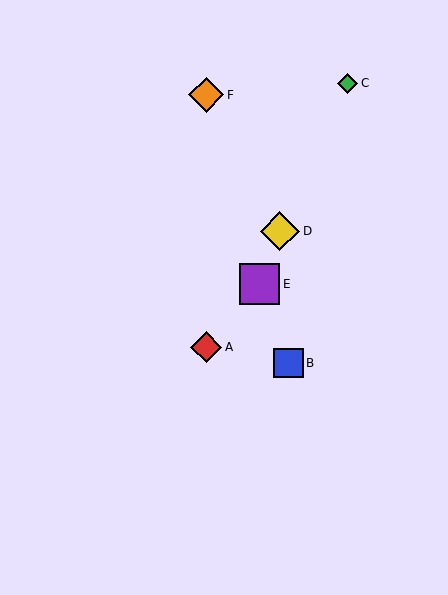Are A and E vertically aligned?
No, A is at x≈206 and E is at x≈259.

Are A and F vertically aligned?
Yes, both are at x≈206.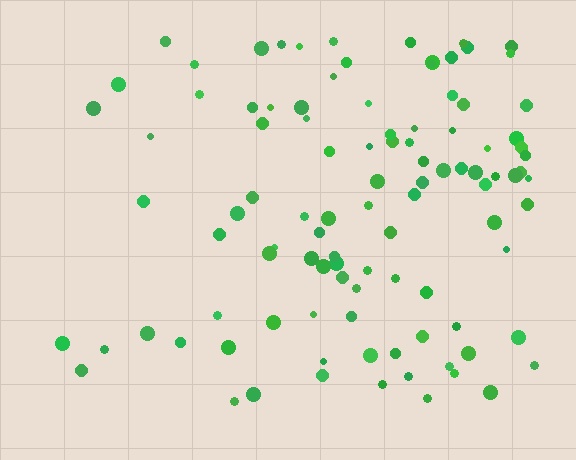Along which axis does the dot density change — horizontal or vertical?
Horizontal.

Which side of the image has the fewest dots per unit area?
The left.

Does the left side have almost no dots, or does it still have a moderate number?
Still a moderate number, just noticeably fewer than the right.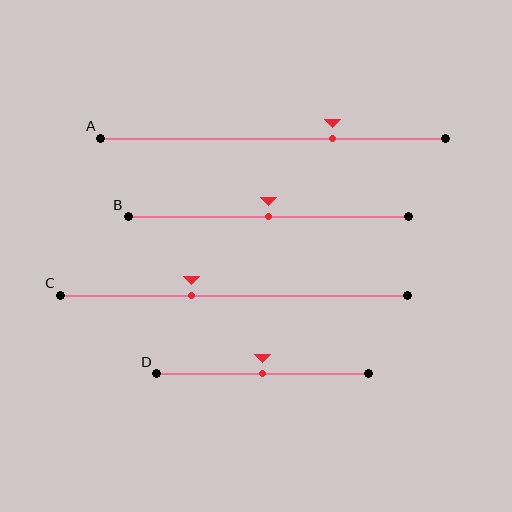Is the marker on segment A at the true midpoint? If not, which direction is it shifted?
No, the marker on segment A is shifted to the right by about 17% of the segment length.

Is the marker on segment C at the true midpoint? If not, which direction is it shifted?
No, the marker on segment C is shifted to the left by about 12% of the segment length.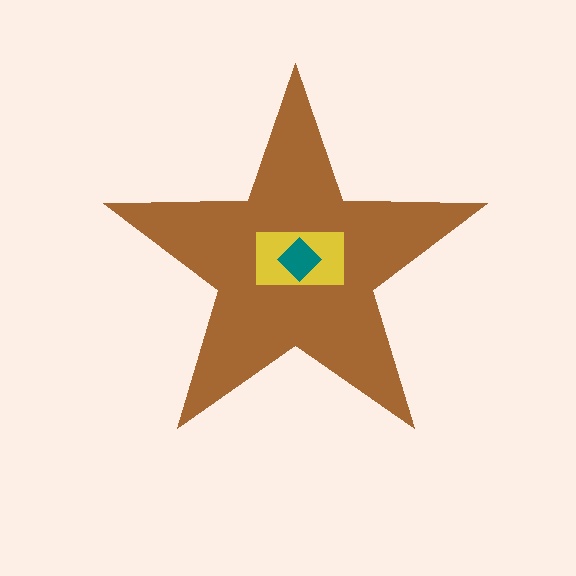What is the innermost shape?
The teal diamond.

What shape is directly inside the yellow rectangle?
The teal diamond.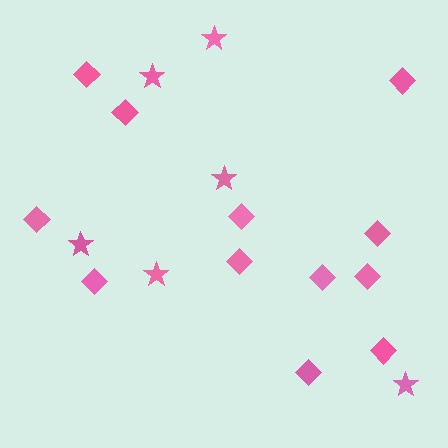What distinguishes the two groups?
There are 2 groups: one group of diamonds (12) and one group of stars (6).